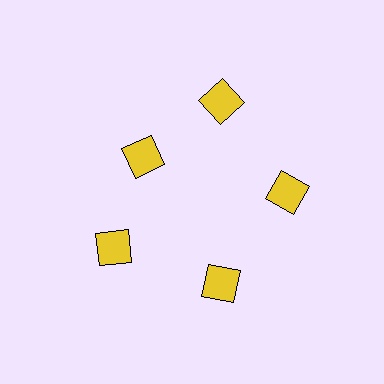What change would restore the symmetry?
The symmetry would be restored by moving it outward, back onto the ring so that all 5 diamonds sit at equal angles and equal distance from the center.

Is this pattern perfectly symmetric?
No. The 5 yellow diamonds are arranged in a ring, but one element near the 10 o'clock position is pulled inward toward the center, breaking the 5-fold rotational symmetry.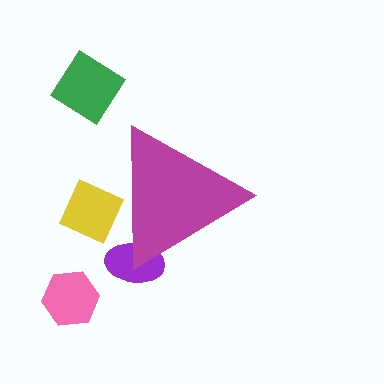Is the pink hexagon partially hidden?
No, the pink hexagon is fully visible.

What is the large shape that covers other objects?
A magenta triangle.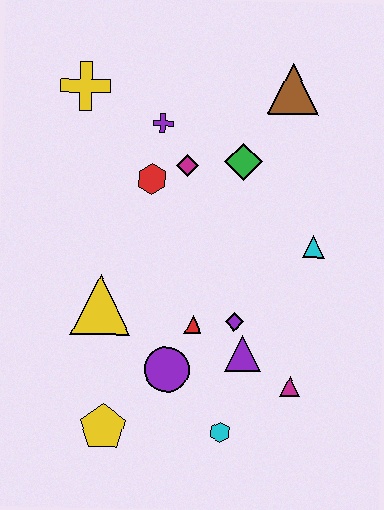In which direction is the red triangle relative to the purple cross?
The red triangle is below the purple cross.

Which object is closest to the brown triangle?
The green diamond is closest to the brown triangle.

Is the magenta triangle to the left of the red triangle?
No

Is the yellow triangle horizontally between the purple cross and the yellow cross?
Yes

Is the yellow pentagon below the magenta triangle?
Yes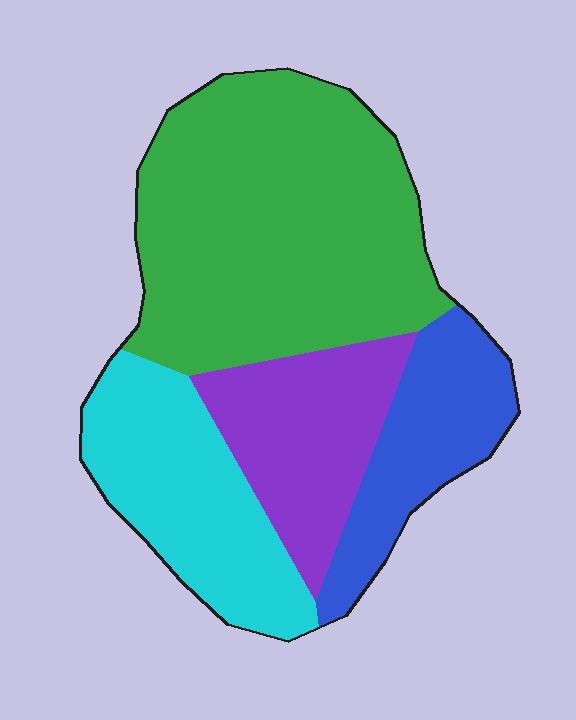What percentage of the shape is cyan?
Cyan covers about 20% of the shape.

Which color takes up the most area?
Green, at roughly 45%.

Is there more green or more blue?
Green.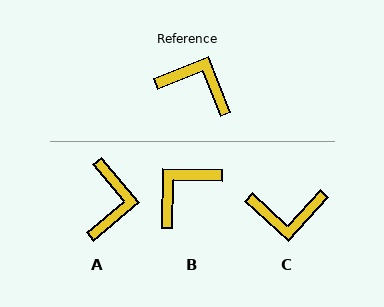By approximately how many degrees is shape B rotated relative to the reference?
Approximately 67 degrees counter-clockwise.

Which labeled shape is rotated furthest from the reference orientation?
C, about 154 degrees away.